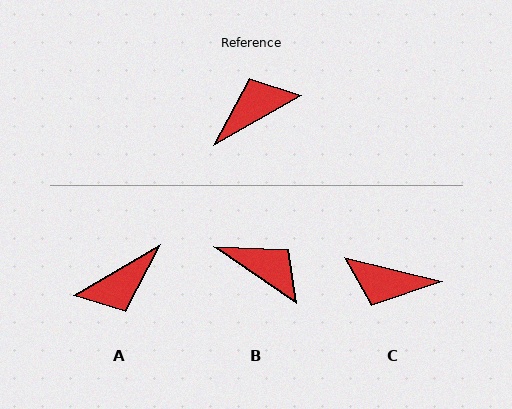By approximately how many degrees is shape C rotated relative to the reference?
Approximately 137 degrees counter-clockwise.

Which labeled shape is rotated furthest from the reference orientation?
A, about 179 degrees away.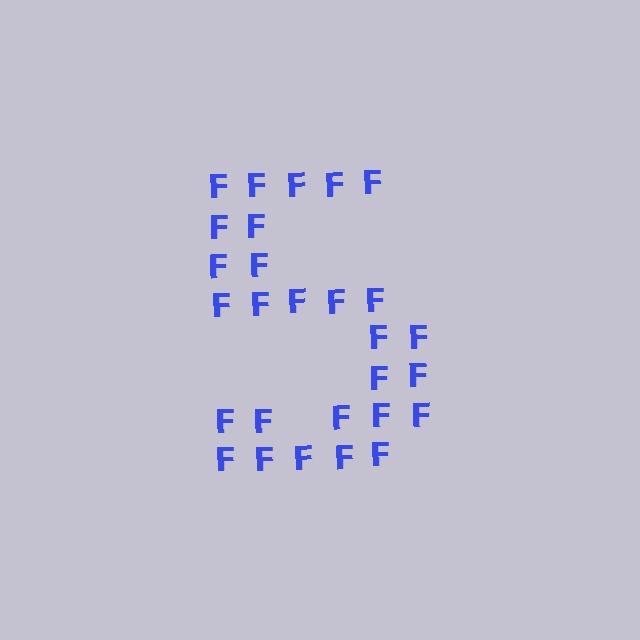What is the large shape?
The large shape is the digit 5.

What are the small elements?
The small elements are letter F's.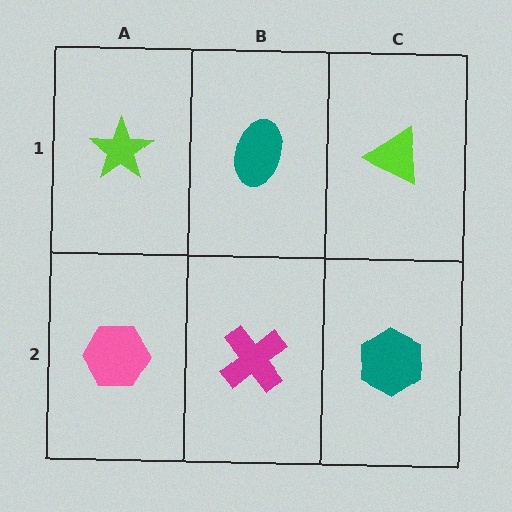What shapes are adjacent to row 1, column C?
A teal hexagon (row 2, column C), a teal ellipse (row 1, column B).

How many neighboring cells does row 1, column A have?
2.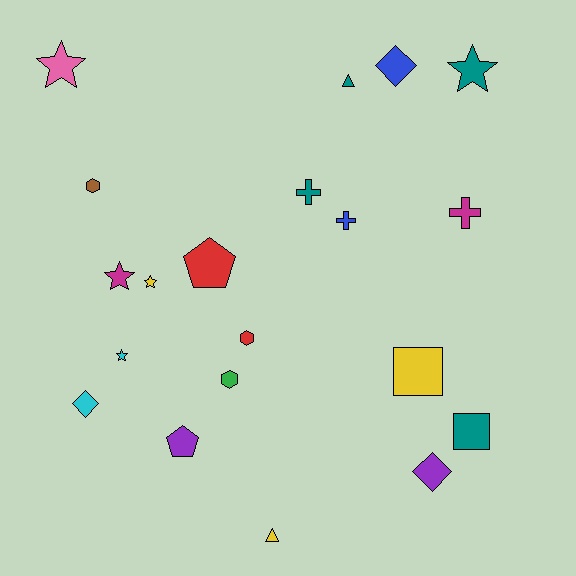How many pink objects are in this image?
There is 1 pink object.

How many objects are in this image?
There are 20 objects.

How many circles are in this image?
There are no circles.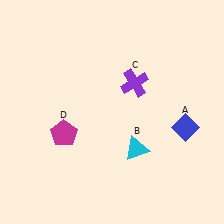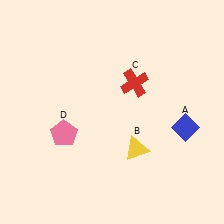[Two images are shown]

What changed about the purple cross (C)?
In Image 1, C is purple. In Image 2, it changed to red.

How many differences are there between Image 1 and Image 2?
There are 3 differences between the two images.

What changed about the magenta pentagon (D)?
In Image 1, D is magenta. In Image 2, it changed to pink.